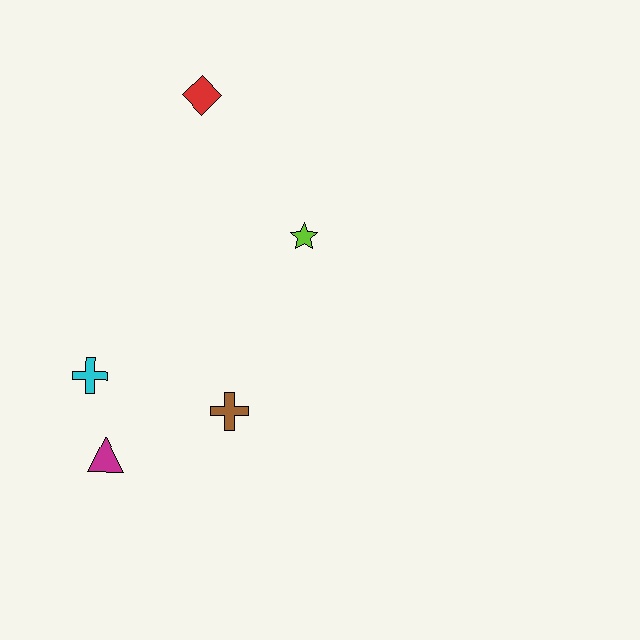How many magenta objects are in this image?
There is 1 magenta object.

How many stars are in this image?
There is 1 star.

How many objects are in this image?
There are 5 objects.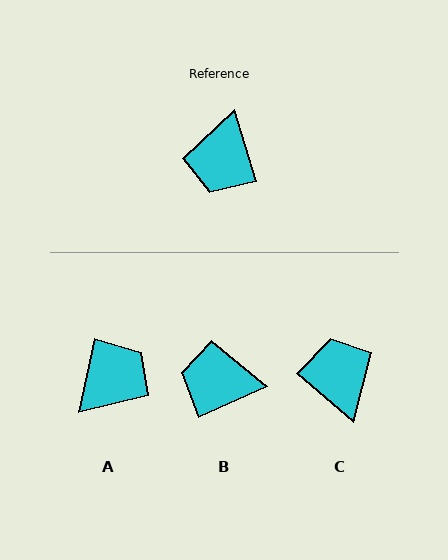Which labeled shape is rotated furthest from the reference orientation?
A, about 150 degrees away.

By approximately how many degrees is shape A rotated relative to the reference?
Approximately 150 degrees counter-clockwise.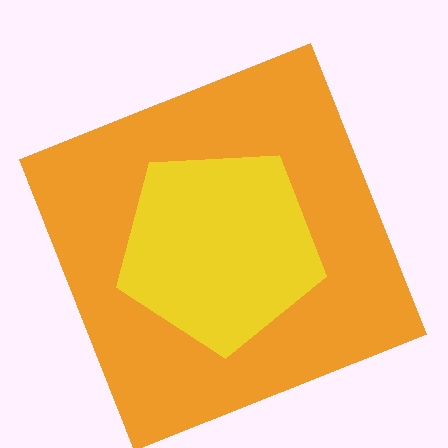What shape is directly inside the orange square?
The yellow pentagon.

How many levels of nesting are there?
2.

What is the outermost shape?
The orange square.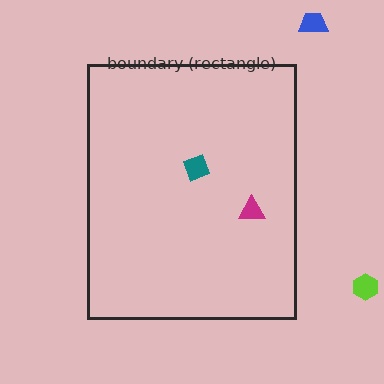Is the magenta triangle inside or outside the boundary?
Inside.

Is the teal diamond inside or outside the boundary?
Inside.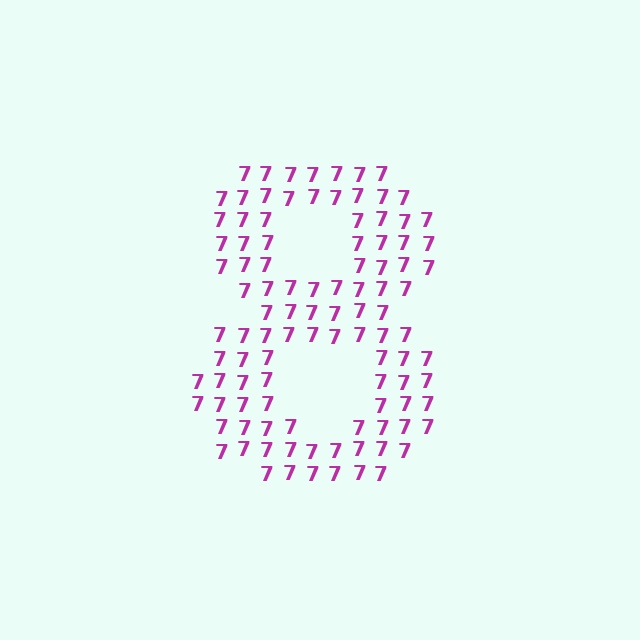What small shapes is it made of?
It is made of small digit 7's.